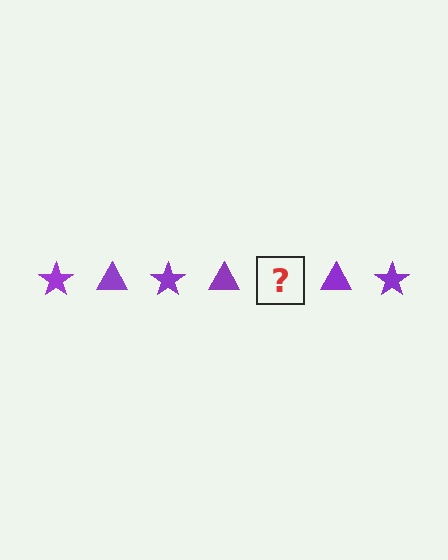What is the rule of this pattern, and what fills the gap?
The rule is that the pattern cycles through star, triangle shapes in purple. The gap should be filled with a purple star.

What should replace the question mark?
The question mark should be replaced with a purple star.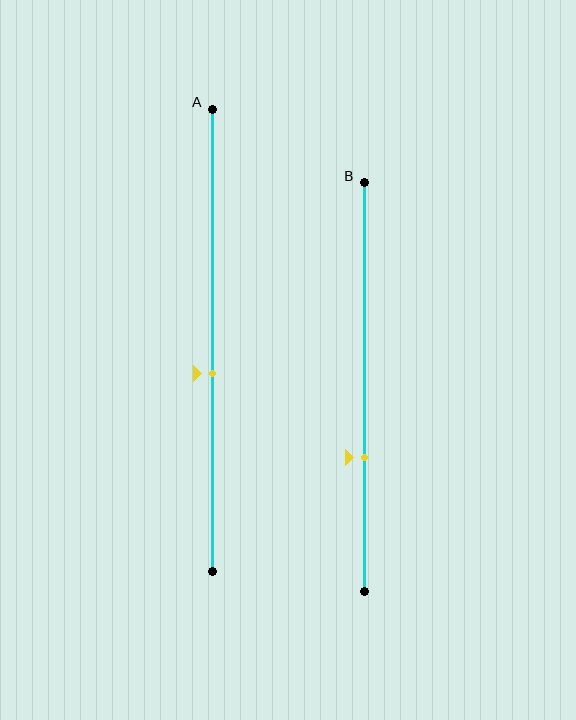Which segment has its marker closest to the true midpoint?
Segment A has its marker closest to the true midpoint.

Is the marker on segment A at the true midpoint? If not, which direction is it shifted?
No, the marker on segment A is shifted downward by about 7% of the segment length.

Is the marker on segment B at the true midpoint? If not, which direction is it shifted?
No, the marker on segment B is shifted downward by about 17% of the segment length.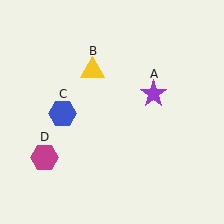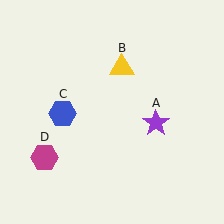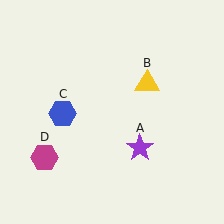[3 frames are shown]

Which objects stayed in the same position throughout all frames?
Blue hexagon (object C) and magenta hexagon (object D) remained stationary.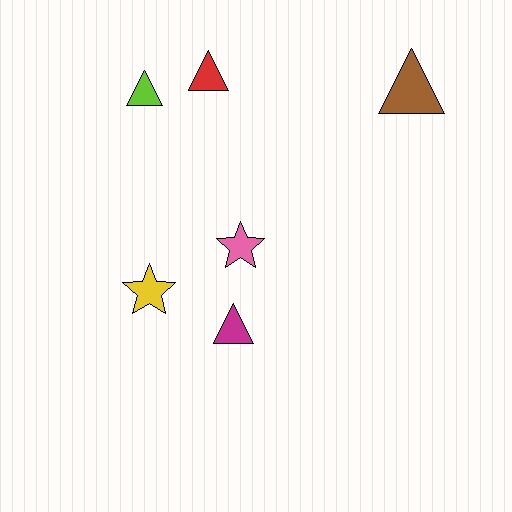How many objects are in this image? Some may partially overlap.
There are 6 objects.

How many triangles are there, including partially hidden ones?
There are 4 triangles.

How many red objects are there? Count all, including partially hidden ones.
There is 1 red object.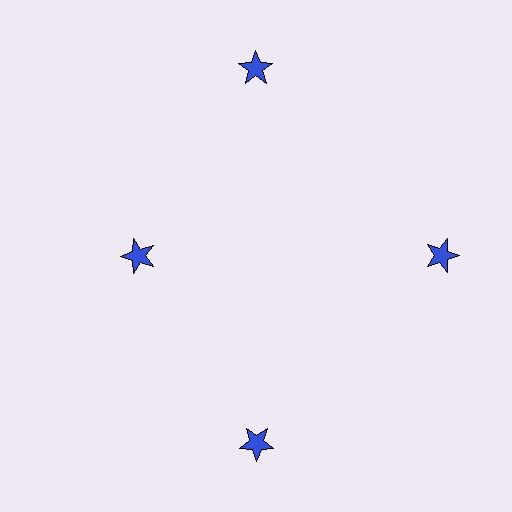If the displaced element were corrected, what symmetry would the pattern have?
It would have 4-fold rotational symmetry — the pattern would map onto itself every 90 degrees.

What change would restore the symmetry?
The symmetry would be restored by moving it outward, back onto the ring so that all 4 stars sit at equal angles and equal distance from the center.